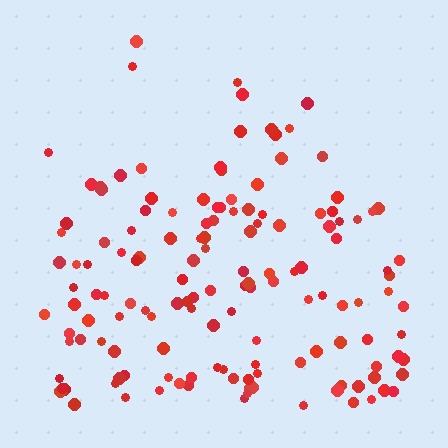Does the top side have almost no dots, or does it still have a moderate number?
Still a moderate number, just noticeably fewer than the bottom.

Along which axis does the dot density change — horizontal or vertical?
Vertical.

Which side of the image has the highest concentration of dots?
The bottom.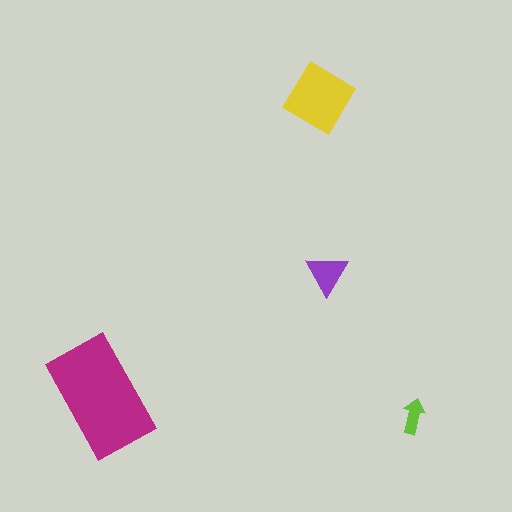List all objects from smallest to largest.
The lime arrow, the purple triangle, the yellow diamond, the magenta rectangle.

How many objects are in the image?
There are 4 objects in the image.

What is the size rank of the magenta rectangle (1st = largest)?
1st.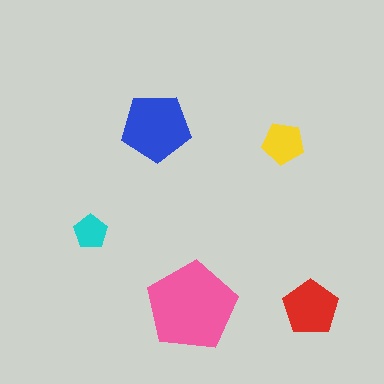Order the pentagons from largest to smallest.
the pink one, the blue one, the red one, the yellow one, the cyan one.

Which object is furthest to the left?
The cyan pentagon is leftmost.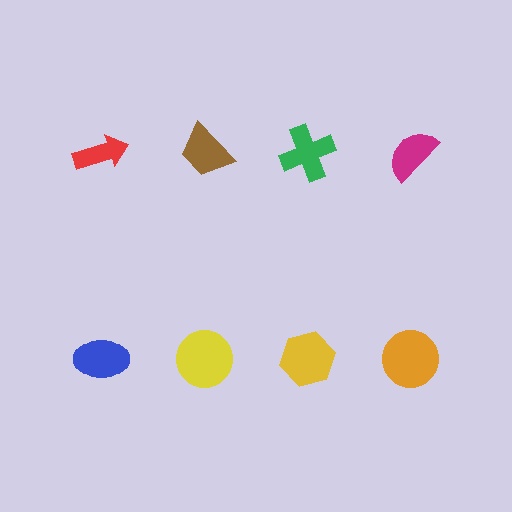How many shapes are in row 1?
4 shapes.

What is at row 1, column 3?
A green cross.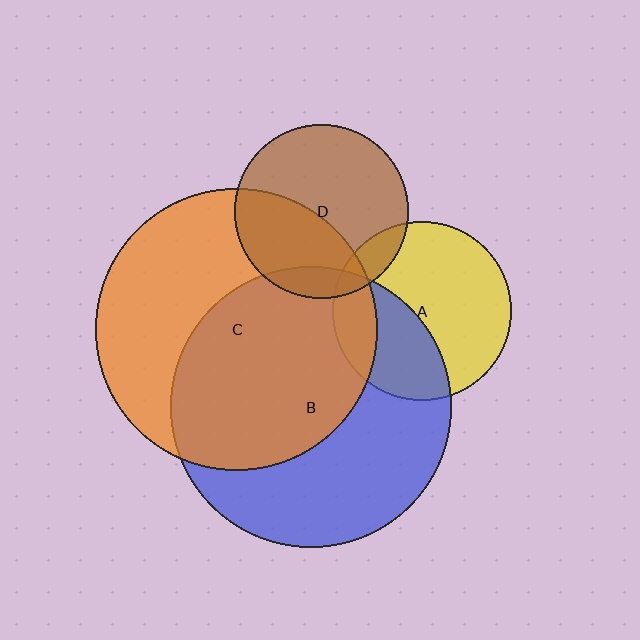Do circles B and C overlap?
Yes.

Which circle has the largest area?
Circle C (orange).